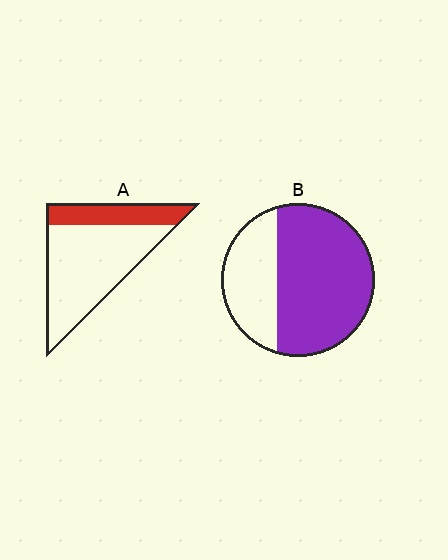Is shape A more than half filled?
No.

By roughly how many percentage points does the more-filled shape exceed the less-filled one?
By roughly 40 percentage points (B over A).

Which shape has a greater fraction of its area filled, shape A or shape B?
Shape B.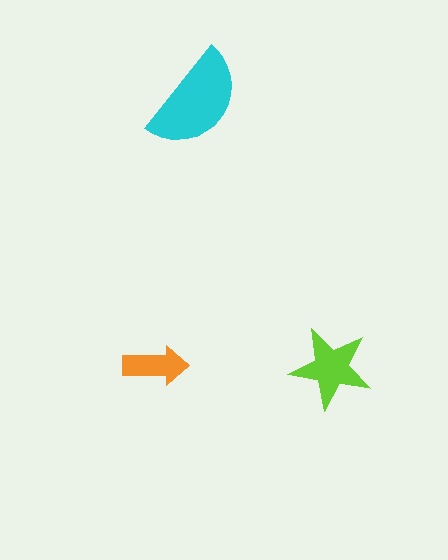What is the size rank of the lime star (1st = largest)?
2nd.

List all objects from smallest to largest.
The orange arrow, the lime star, the cyan semicircle.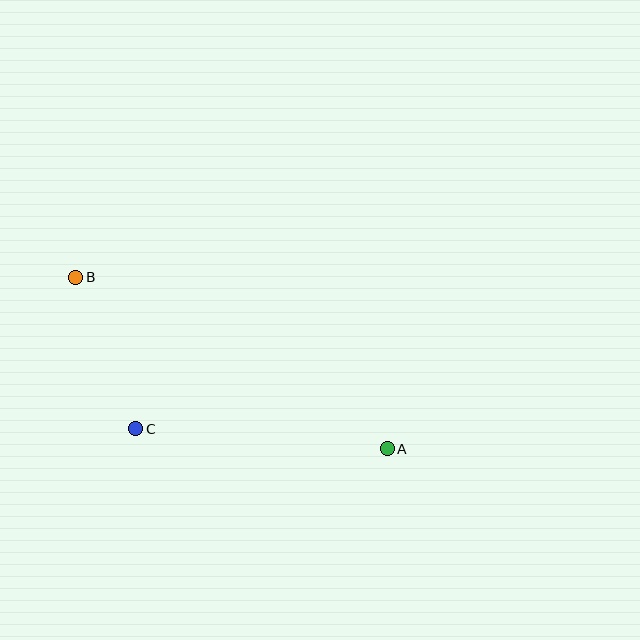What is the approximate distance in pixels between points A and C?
The distance between A and C is approximately 252 pixels.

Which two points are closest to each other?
Points B and C are closest to each other.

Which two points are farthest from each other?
Points A and B are farthest from each other.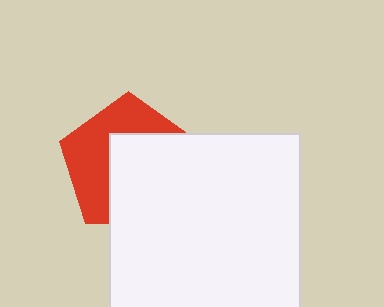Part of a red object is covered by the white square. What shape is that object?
It is a pentagon.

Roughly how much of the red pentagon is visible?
About half of it is visible (roughly 46%).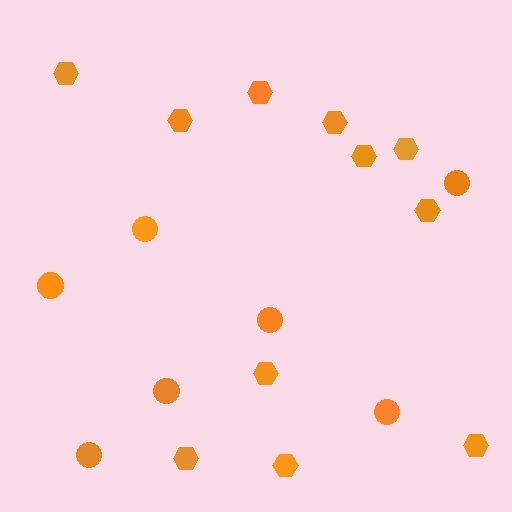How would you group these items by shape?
There are 2 groups: one group of hexagons (11) and one group of circles (7).